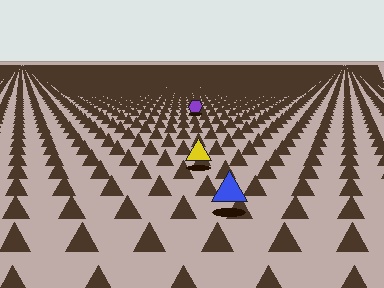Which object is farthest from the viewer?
The purple hexagon is farthest from the viewer. It appears smaller and the ground texture around it is denser.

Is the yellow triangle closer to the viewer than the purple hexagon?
Yes. The yellow triangle is closer — you can tell from the texture gradient: the ground texture is coarser near it.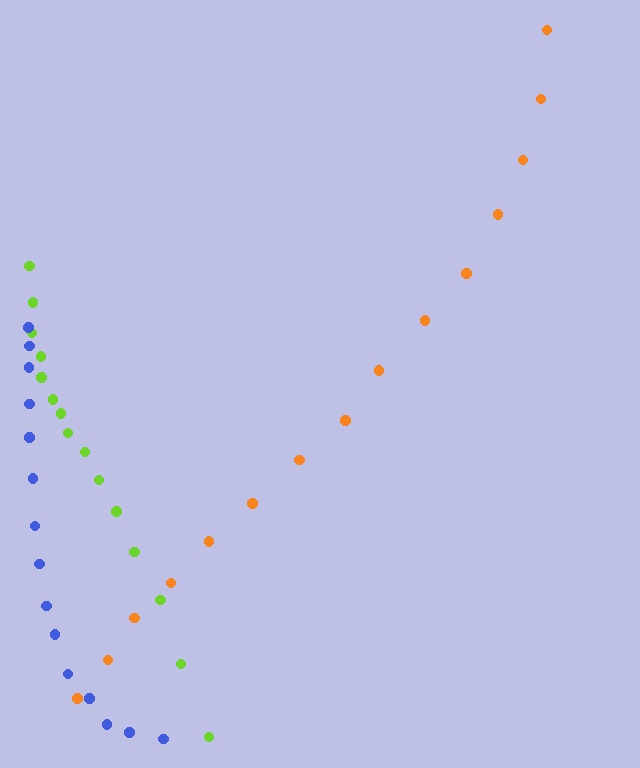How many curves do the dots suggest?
There are 3 distinct paths.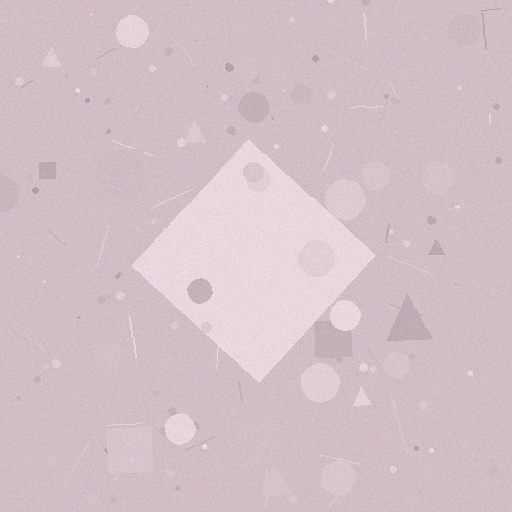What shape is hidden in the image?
A diamond is hidden in the image.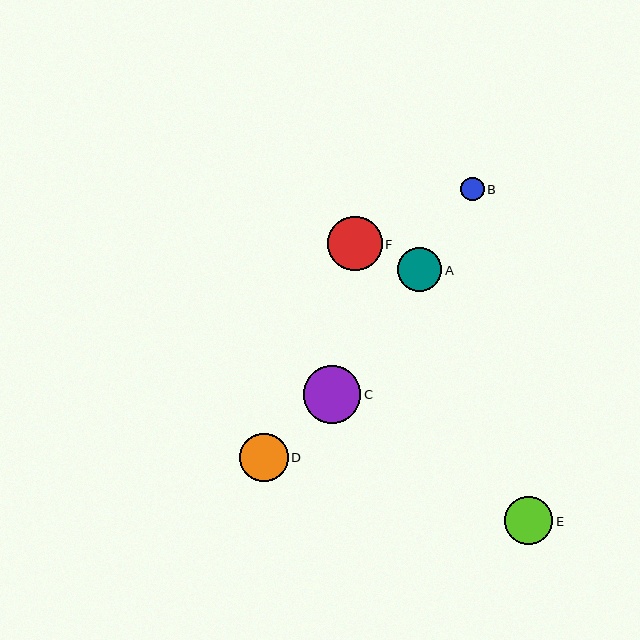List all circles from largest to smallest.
From largest to smallest: C, F, D, E, A, B.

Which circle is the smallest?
Circle B is the smallest with a size of approximately 23 pixels.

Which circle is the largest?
Circle C is the largest with a size of approximately 57 pixels.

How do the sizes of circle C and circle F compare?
Circle C and circle F are approximately the same size.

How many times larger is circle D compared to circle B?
Circle D is approximately 2.1 times the size of circle B.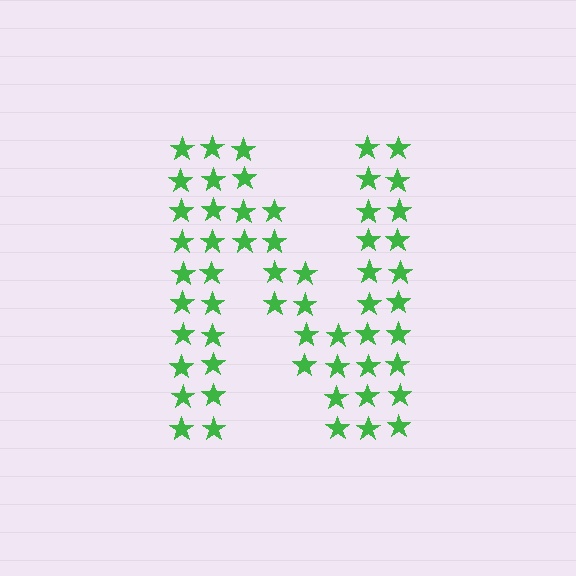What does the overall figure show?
The overall figure shows the letter N.